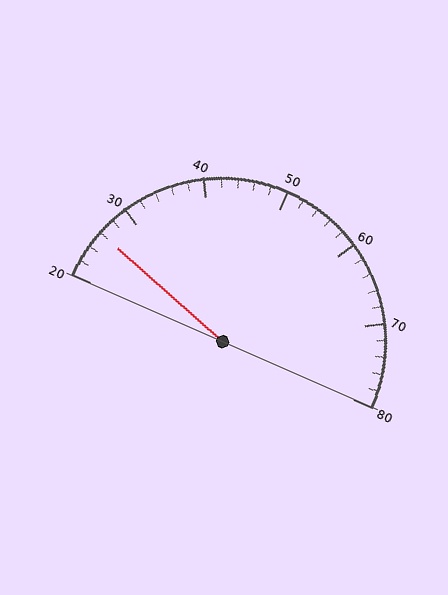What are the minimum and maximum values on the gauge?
The gauge ranges from 20 to 80.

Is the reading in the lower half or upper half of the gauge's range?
The reading is in the lower half of the range (20 to 80).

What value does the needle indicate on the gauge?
The needle indicates approximately 26.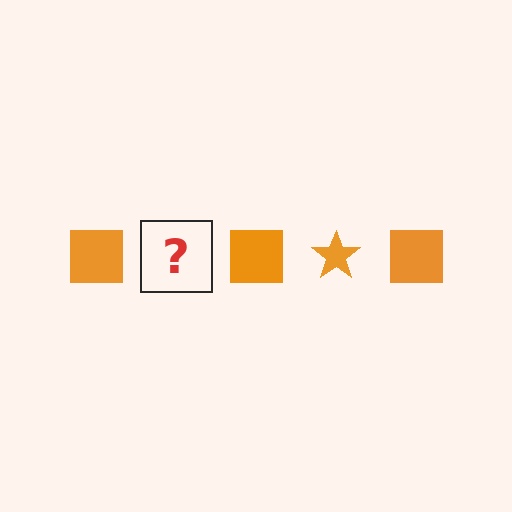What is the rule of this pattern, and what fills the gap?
The rule is that the pattern cycles through square, star shapes in orange. The gap should be filled with an orange star.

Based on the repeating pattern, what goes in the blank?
The blank should be an orange star.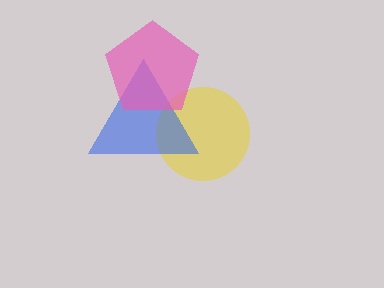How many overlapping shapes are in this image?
There are 3 overlapping shapes in the image.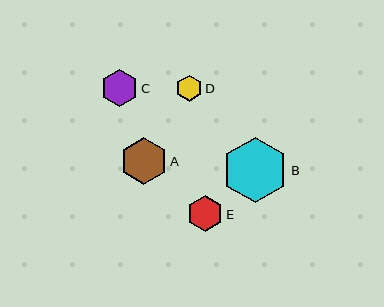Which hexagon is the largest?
Hexagon B is the largest with a size of approximately 65 pixels.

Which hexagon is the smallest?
Hexagon D is the smallest with a size of approximately 26 pixels.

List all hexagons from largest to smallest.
From largest to smallest: B, A, C, E, D.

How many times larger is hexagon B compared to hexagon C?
Hexagon B is approximately 1.8 times the size of hexagon C.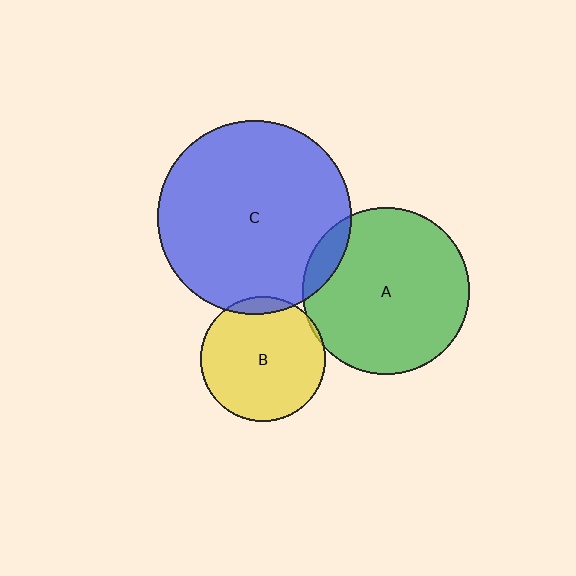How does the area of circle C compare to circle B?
Approximately 2.4 times.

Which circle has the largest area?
Circle C (blue).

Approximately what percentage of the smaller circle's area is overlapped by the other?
Approximately 5%.